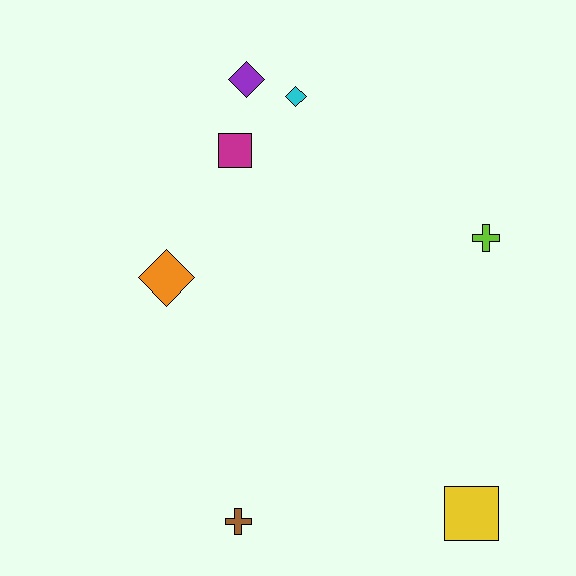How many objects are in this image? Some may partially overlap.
There are 7 objects.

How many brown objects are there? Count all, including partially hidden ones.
There is 1 brown object.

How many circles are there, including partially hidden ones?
There are no circles.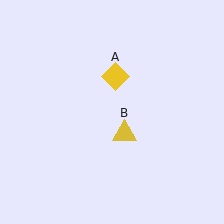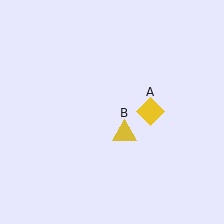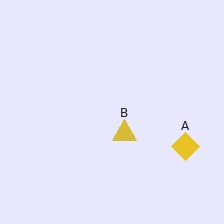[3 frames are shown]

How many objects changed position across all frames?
1 object changed position: yellow diamond (object A).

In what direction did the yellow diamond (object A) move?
The yellow diamond (object A) moved down and to the right.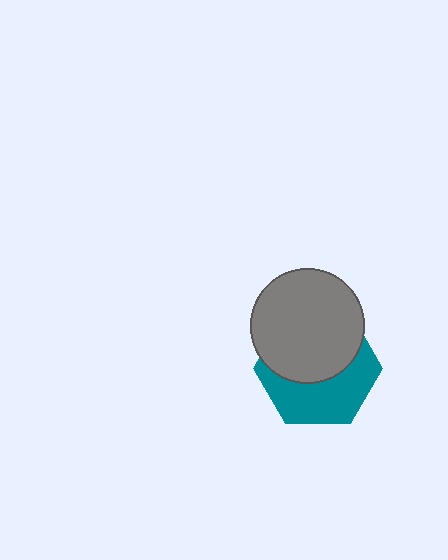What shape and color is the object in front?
The object in front is a gray circle.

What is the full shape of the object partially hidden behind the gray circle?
The partially hidden object is a teal hexagon.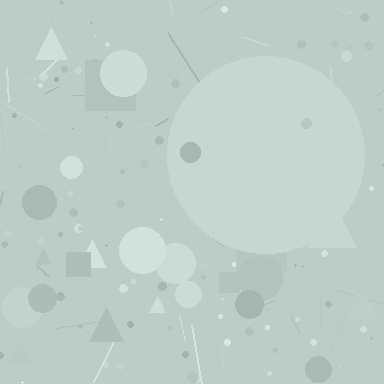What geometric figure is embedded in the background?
A circle is embedded in the background.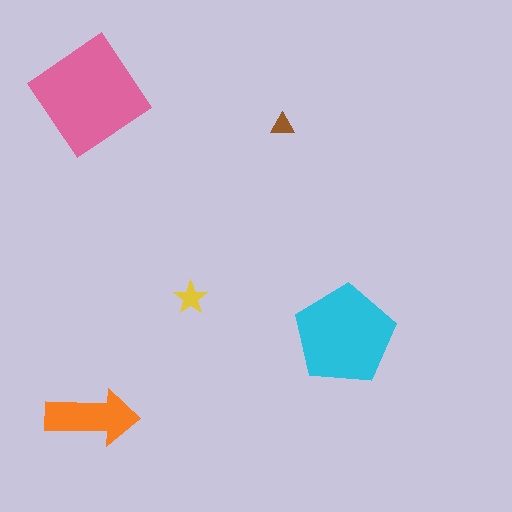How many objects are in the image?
There are 5 objects in the image.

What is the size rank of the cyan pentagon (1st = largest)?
2nd.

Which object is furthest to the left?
The pink diamond is leftmost.